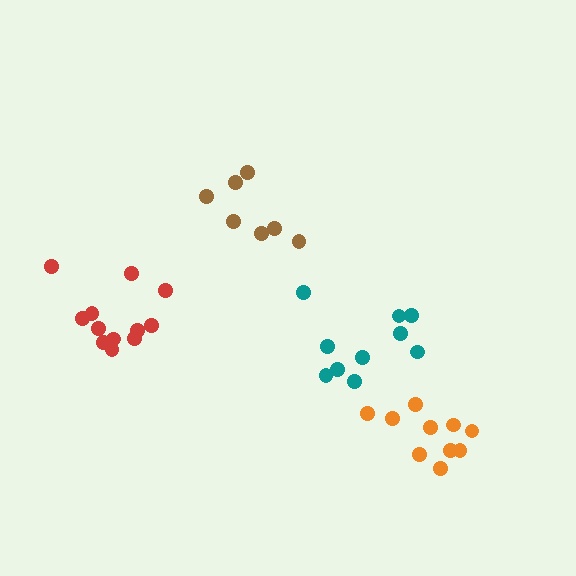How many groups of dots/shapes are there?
There are 4 groups.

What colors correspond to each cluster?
The clusters are colored: red, teal, brown, orange.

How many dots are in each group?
Group 1: 12 dots, Group 2: 10 dots, Group 3: 7 dots, Group 4: 10 dots (39 total).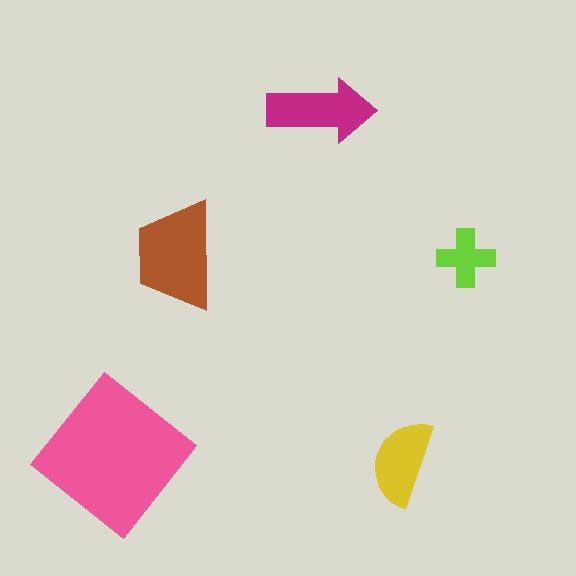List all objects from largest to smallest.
The pink diamond, the brown trapezoid, the magenta arrow, the yellow semicircle, the lime cross.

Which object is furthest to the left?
The pink diamond is leftmost.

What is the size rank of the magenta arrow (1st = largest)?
3rd.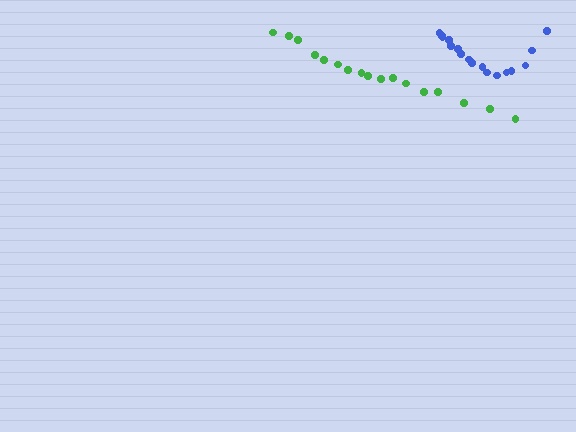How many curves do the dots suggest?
There are 2 distinct paths.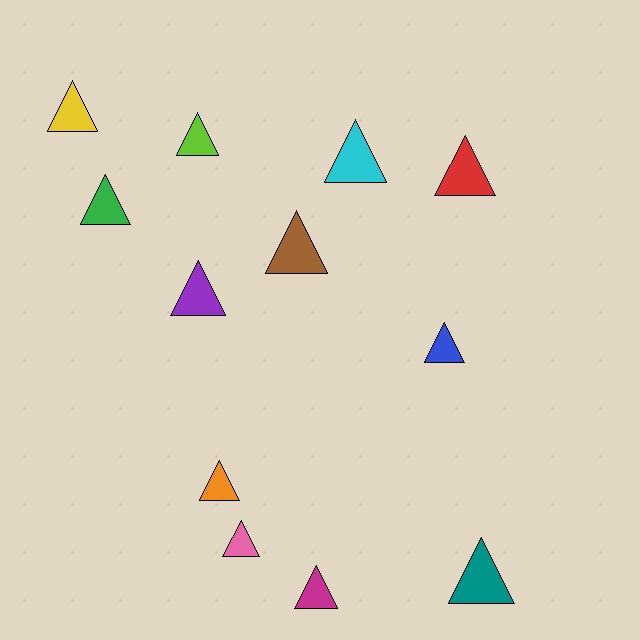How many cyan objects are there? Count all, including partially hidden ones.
There is 1 cyan object.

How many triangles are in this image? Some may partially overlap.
There are 12 triangles.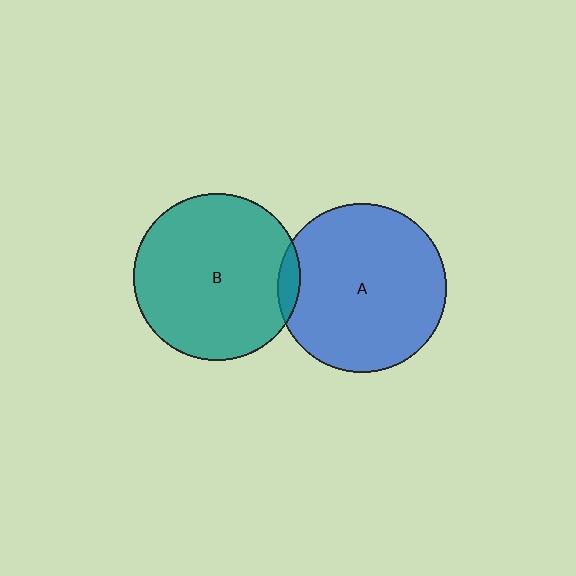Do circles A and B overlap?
Yes.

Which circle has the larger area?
Circle A (blue).